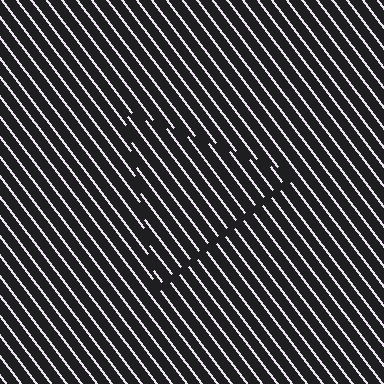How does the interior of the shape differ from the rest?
The interior of the shape contains the same grating, shifted by half a period — the contour is defined by the phase discontinuity where line-ends from the inner and outer gratings abut.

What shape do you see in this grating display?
An illusory triangle. The interior of the shape contains the same grating, shifted by half a period — the contour is defined by the phase discontinuity where line-ends from the inner and outer gratings abut.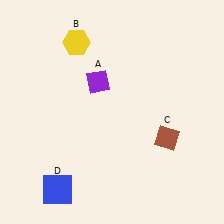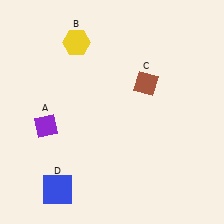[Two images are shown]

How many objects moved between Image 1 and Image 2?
2 objects moved between the two images.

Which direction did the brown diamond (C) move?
The brown diamond (C) moved up.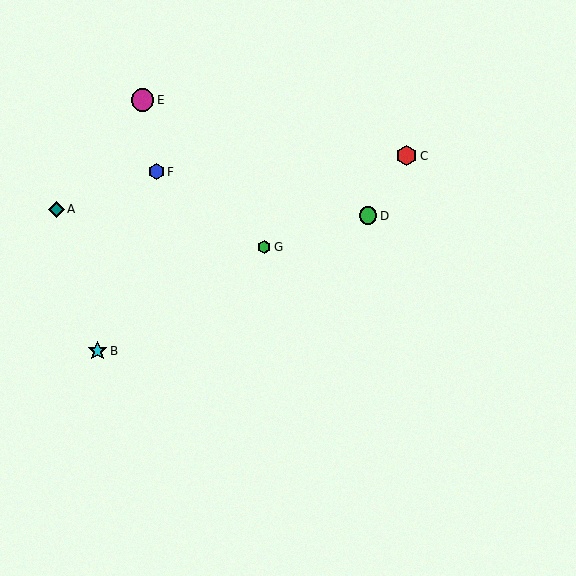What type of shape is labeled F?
Shape F is a blue hexagon.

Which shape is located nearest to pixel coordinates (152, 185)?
The blue hexagon (labeled F) at (157, 172) is nearest to that location.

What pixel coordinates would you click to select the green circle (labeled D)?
Click at (368, 216) to select the green circle D.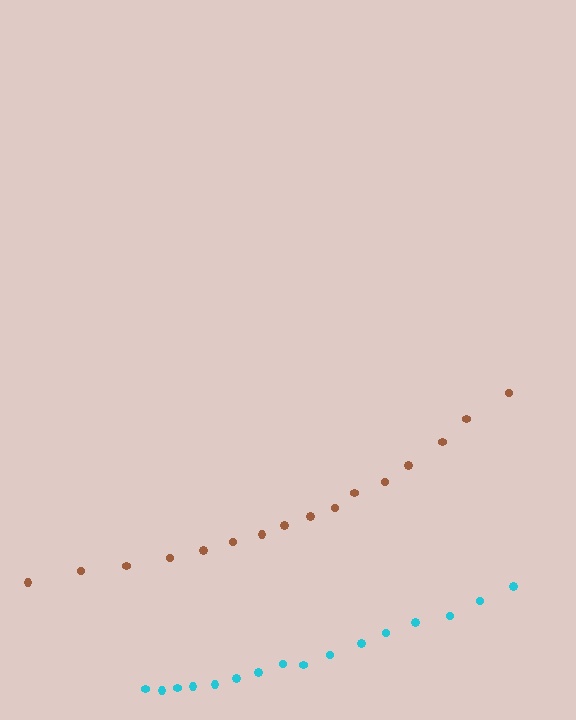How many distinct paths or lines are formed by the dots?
There are 2 distinct paths.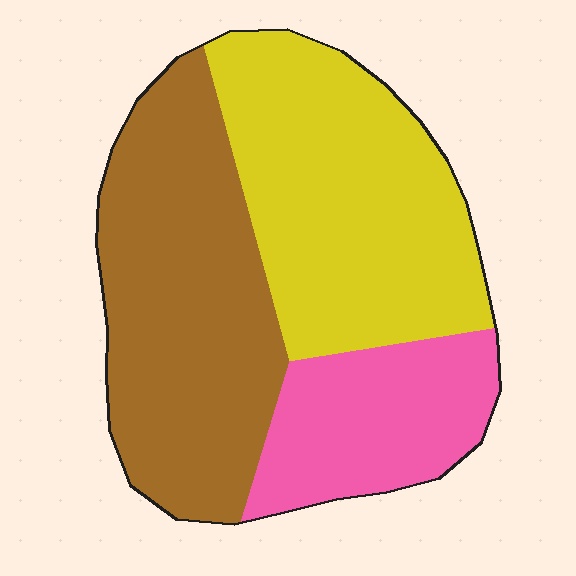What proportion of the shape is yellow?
Yellow takes up about two fifths (2/5) of the shape.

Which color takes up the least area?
Pink, at roughly 20%.